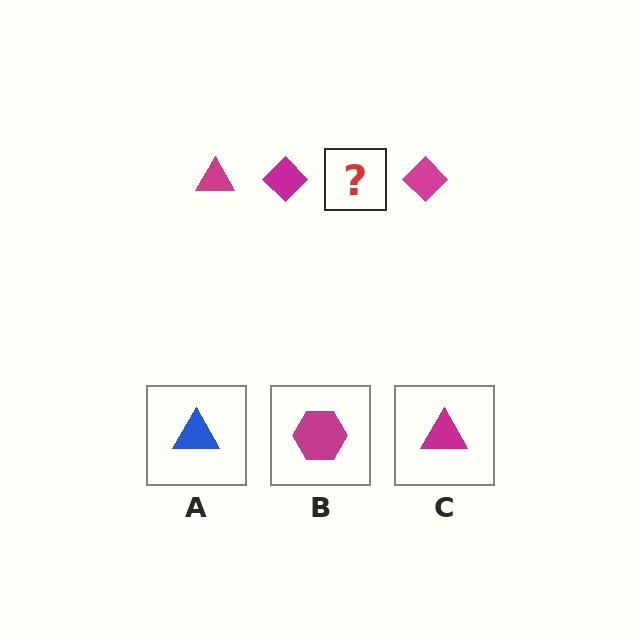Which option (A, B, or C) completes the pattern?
C.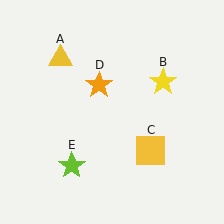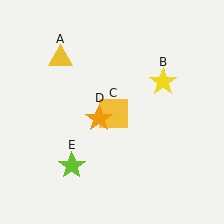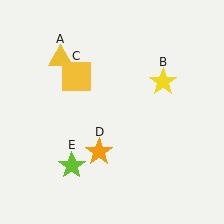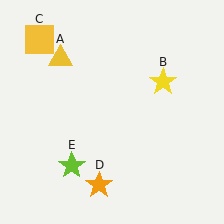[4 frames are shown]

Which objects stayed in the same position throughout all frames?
Yellow triangle (object A) and yellow star (object B) and lime star (object E) remained stationary.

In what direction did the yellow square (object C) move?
The yellow square (object C) moved up and to the left.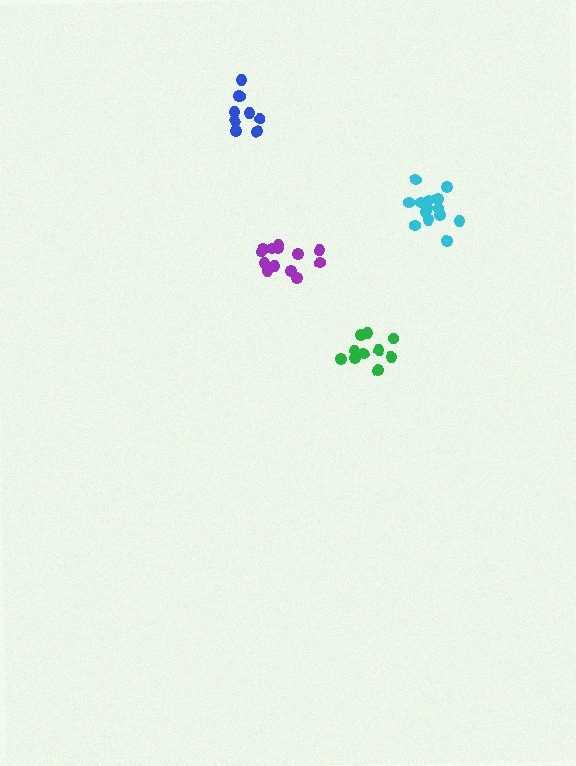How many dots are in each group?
Group 1: 10 dots, Group 2: 13 dots, Group 3: 9 dots, Group 4: 14 dots (46 total).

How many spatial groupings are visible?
There are 4 spatial groupings.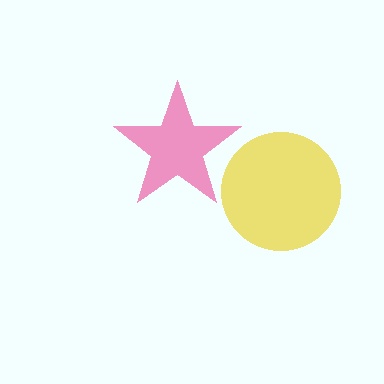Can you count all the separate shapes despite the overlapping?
Yes, there are 2 separate shapes.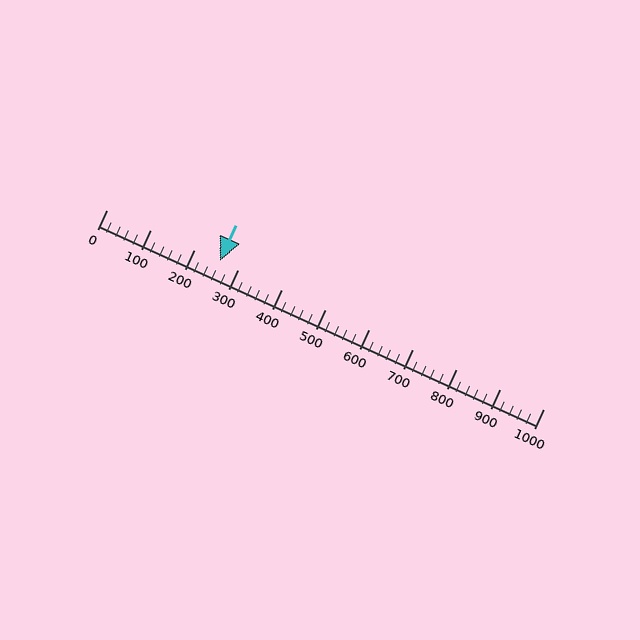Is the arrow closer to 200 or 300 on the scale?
The arrow is closer to 300.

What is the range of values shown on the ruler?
The ruler shows values from 0 to 1000.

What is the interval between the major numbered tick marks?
The major tick marks are spaced 100 units apart.